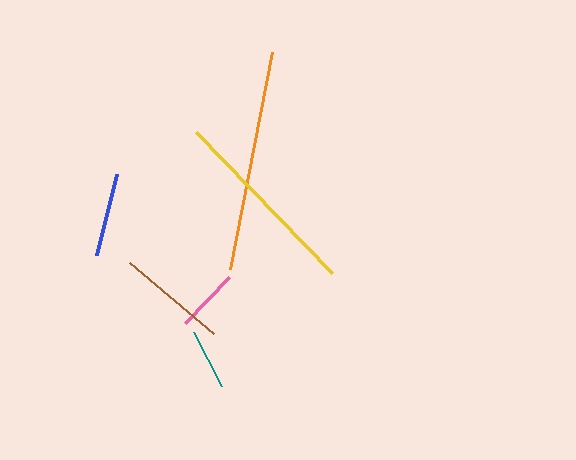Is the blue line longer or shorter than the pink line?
The blue line is longer than the pink line.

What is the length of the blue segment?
The blue segment is approximately 84 pixels long.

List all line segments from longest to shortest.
From longest to shortest: orange, yellow, brown, blue, pink, teal.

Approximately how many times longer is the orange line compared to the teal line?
The orange line is approximately 3.6 times the length of the teal line.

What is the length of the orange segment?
The orange segment is approximately 221 pixels long.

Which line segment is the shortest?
The teal line is the shortest at approximately 61 pixels.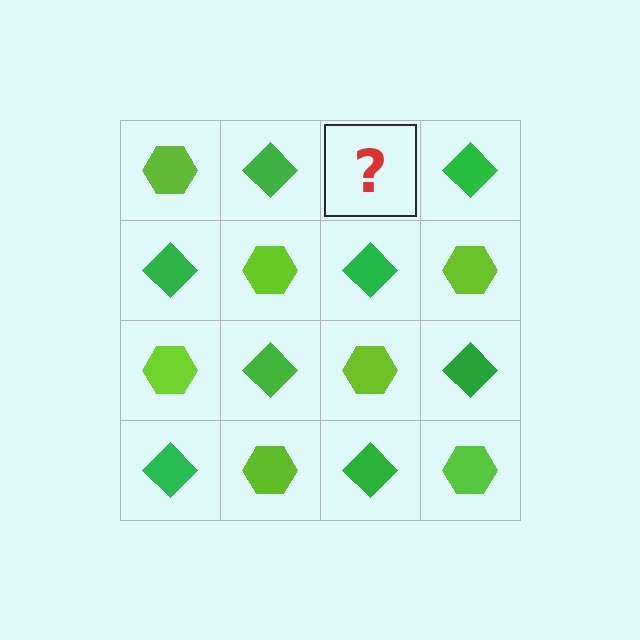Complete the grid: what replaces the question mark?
The question mark should be replaced with a lime hexagon.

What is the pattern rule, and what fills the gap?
The rule is that it alternates lime hexagon and green diamond in a checkerboard pattern. The gap should be filled with a lime hexagon.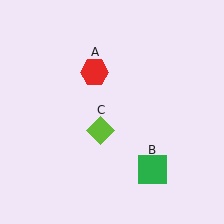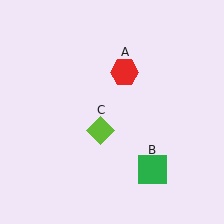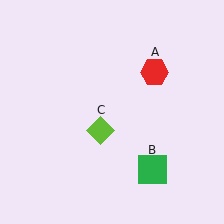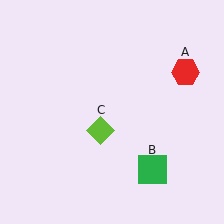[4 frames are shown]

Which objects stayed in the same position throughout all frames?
Green square (object B) and lime diamond (object C) remained stationary.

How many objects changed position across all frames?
1 object changed position: red hexagon (object A).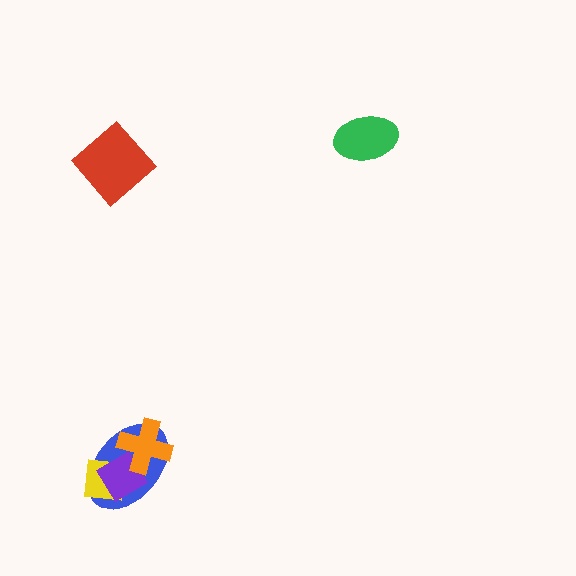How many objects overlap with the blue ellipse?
3 objects overlap with the blue ellipse.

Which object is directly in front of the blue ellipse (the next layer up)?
The yellow square is directly in front of the blue ellipse.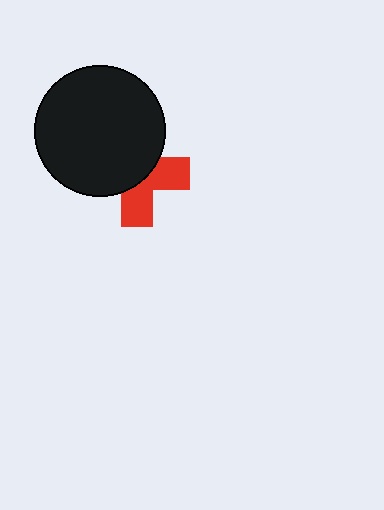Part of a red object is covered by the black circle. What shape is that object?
It is a cross.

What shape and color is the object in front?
The object in front is a black circle.